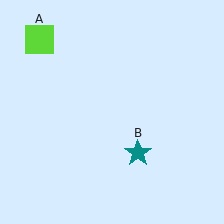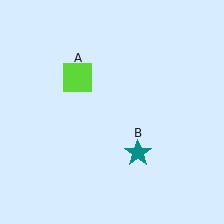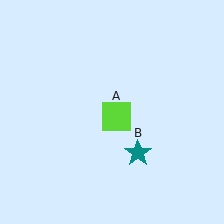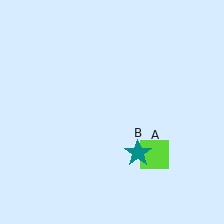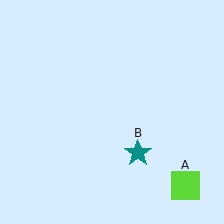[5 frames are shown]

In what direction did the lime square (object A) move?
The lime square (object A) moved down and to the right.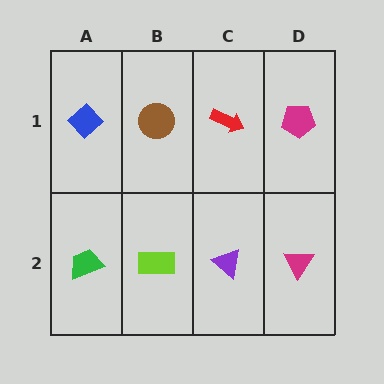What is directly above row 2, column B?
A brown circle.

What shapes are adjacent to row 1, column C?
A purple triangle (row 2, column C), a brown circle (row 1, column B), a magenta pentagon (row 1, column D).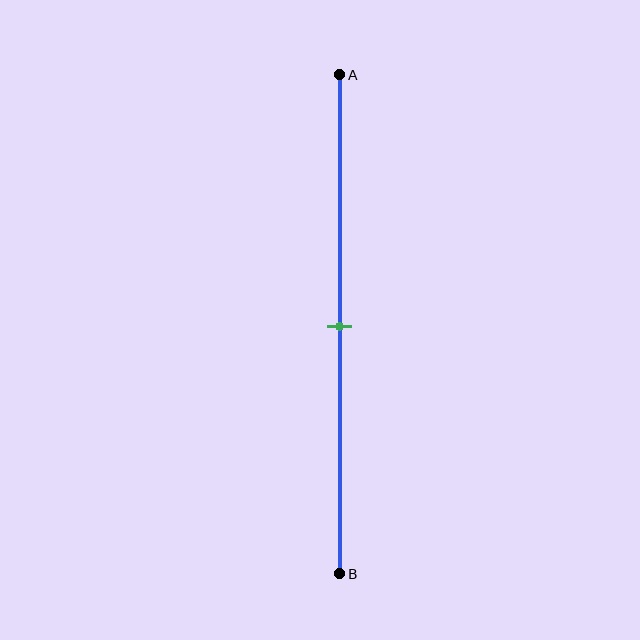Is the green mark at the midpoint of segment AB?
Yes, the mark is approximately at the midpoint.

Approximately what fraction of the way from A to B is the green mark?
The green mark is approximately 50% of the way from A to B.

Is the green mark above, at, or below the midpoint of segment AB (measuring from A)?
The green mark is approximately at the midpoint of segment AB.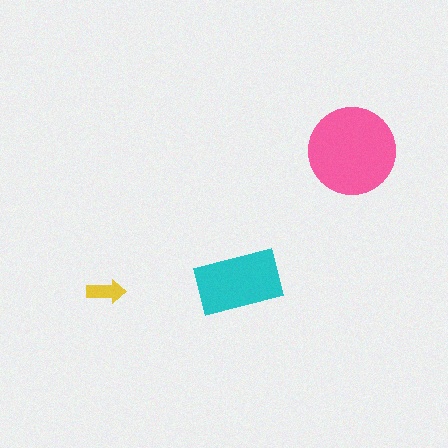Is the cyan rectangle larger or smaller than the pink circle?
Smaller.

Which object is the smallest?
The yellow arrow.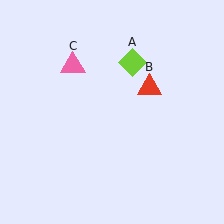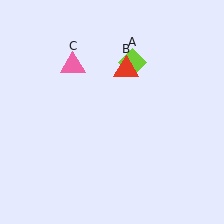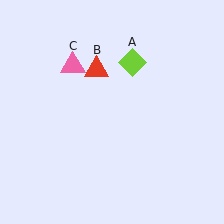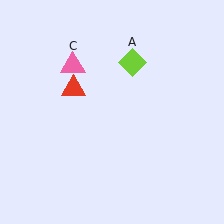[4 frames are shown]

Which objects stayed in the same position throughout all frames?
Lime diamond (object A) and pink triangle (object C) remained stationary.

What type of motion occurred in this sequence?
The red triangle (object B) rotated counterclockwise around the center of the scene.